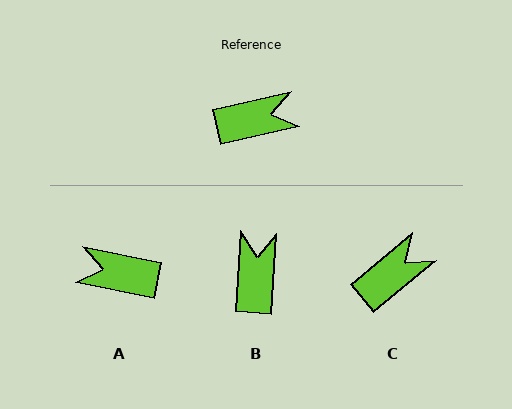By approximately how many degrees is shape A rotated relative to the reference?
Approximately 155 degrees counter-clockwise.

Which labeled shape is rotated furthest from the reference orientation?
A, about 155 degrees away.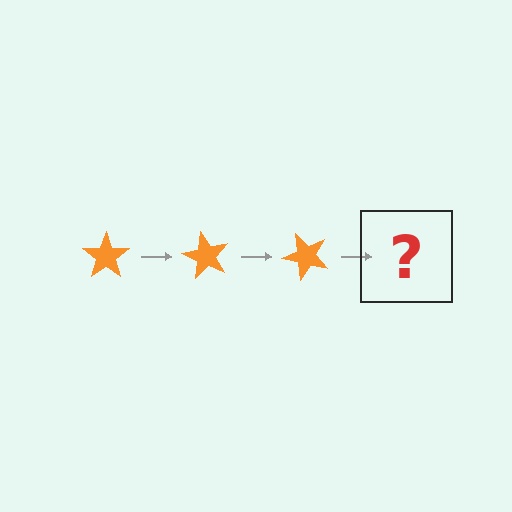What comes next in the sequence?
The next element should be an orange star rotated 180 degrees.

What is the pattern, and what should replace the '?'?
The pattern is that the star rotates 60 degrees each step. The '?' should be an orange star rotated 180 degrees.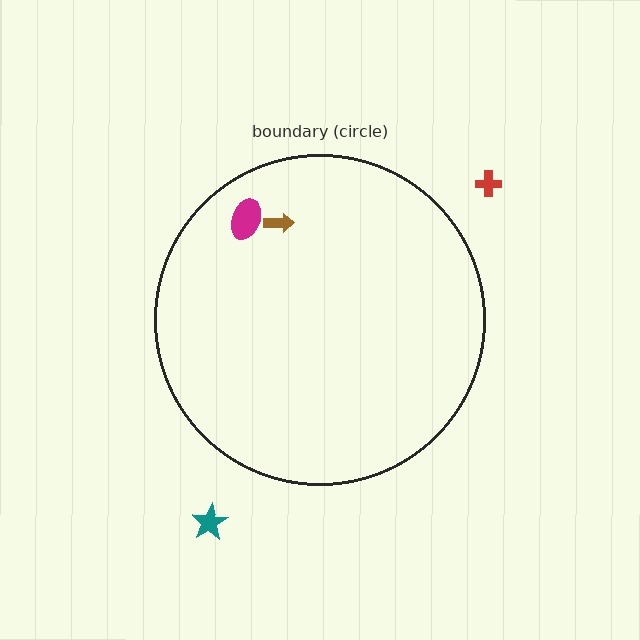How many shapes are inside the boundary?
2 inside, 2 outside.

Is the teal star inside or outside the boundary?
Outside.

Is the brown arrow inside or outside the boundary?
Inside.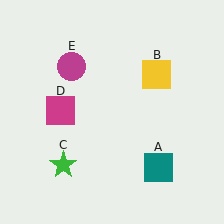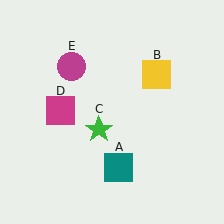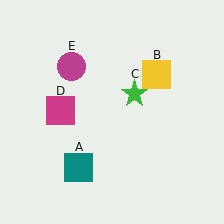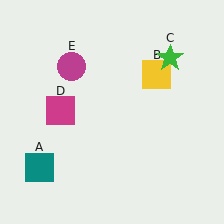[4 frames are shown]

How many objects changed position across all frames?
2 objects changed position: teal square (object A), green star (object C).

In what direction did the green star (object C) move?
The green star (object C) moved up and to the right.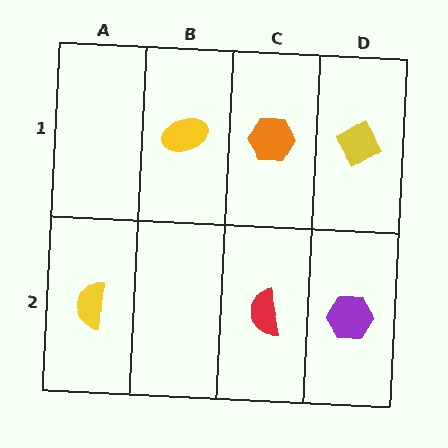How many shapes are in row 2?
3 shapes.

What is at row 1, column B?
A yellow ellipse.